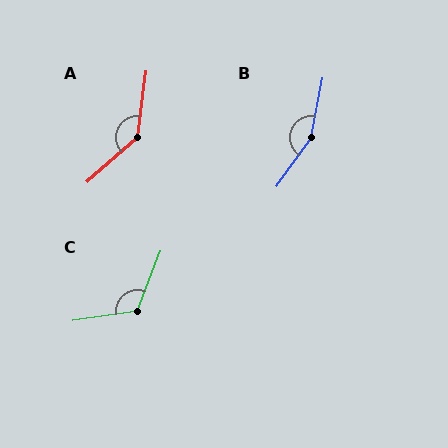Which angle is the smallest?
C, at approximately 120 degrees.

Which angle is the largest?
B, at approximately 156 degrees.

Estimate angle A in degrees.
Approximately 139 degrees.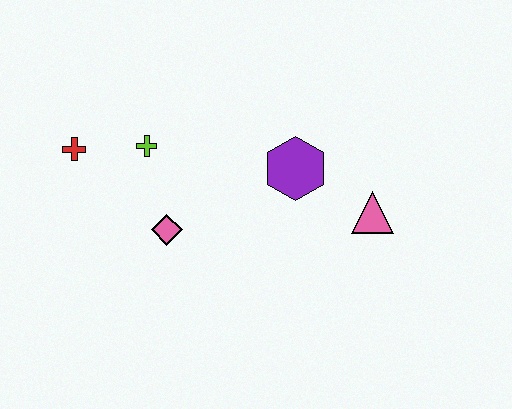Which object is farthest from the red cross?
The pink triangle is farthest from the red cross.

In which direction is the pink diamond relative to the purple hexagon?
The pink diamond is to the left of the purple hexagon.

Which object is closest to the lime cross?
The red cross is closest to the lime cross.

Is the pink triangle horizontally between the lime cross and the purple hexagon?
No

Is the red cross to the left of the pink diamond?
Yes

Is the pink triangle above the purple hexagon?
No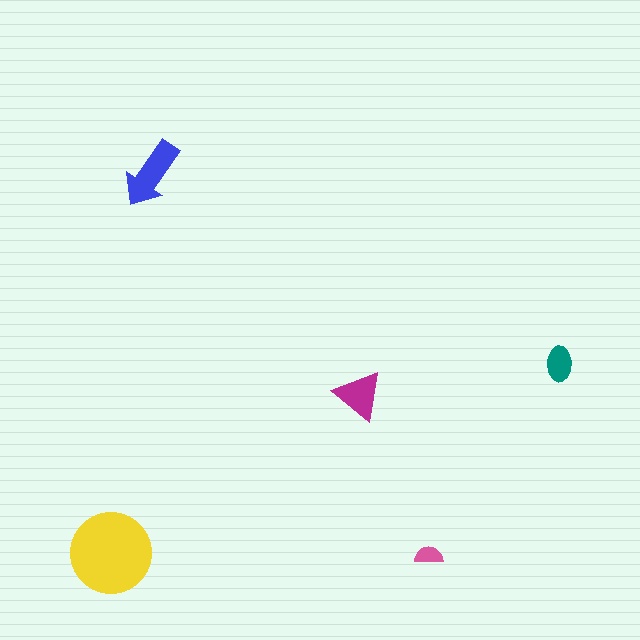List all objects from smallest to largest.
The pink semicircle, the teal ellipse, the magenta triangle, the blue arrow, the yellow circle.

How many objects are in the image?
There are 5 objects in the image.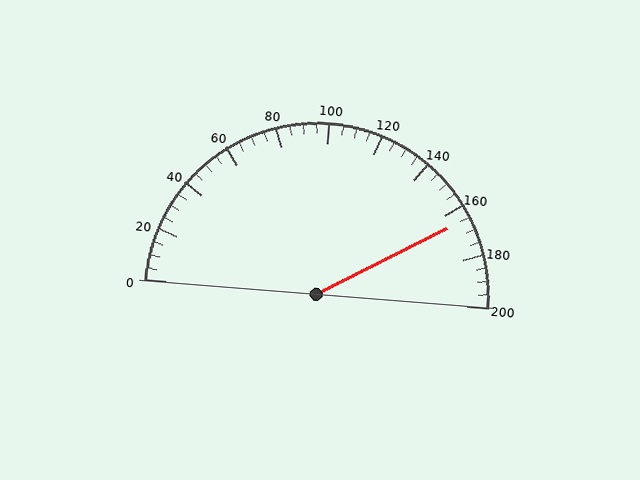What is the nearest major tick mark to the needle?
The nearest major tick mark is 160.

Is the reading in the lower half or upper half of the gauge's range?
The reading is in the upper half of the range (0 to 200).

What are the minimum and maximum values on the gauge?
The gauge ranges from 0 to 200.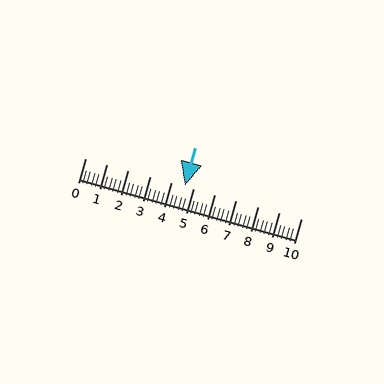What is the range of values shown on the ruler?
The ruler shows values from 0 to 10.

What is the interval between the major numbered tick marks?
The major tick marks are spaced 1 units apart.